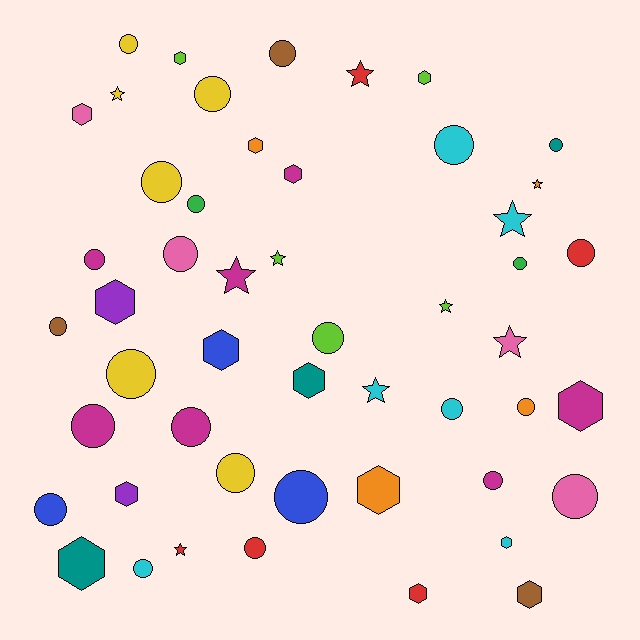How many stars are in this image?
There are 10 stars.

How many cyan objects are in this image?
There are 6 cyan objects.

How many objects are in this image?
There are 50 objects.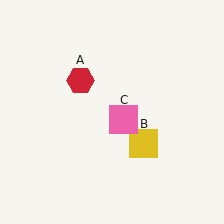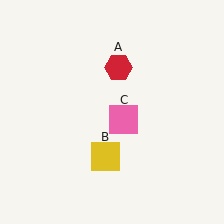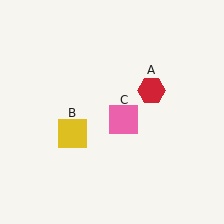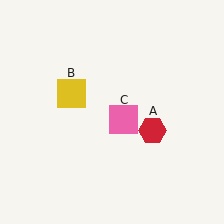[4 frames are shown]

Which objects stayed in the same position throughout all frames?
Pink square (object C) remained stationary.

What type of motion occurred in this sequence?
The red hexagon (object A), yellow square (object B) rotated clockwise around the center of the scene.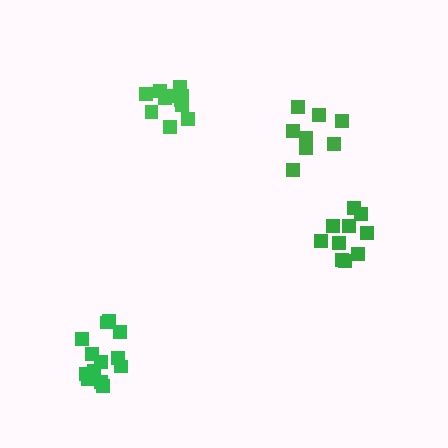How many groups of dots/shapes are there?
There are 4 groups.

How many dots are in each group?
Group 1: 13 dots, Group 2: 11 dots, Group 3: 10 dots, Group 4: 8 dots (42 total).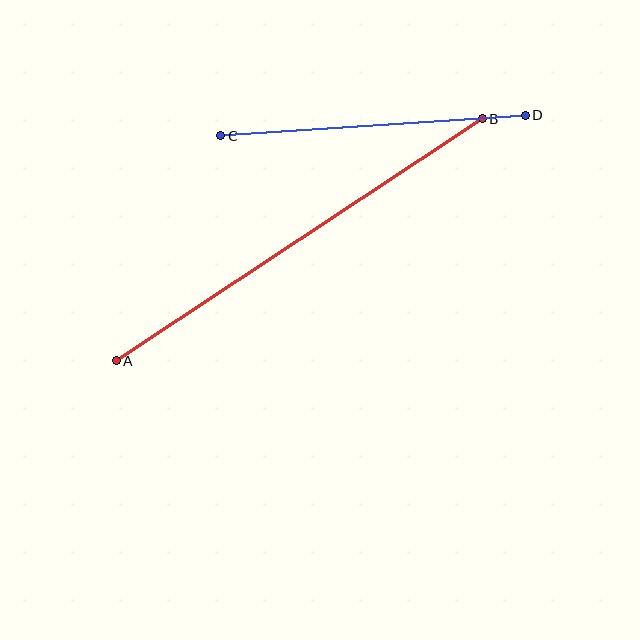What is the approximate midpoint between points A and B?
The midpoint is at approximately (299, 240) pixels.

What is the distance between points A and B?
The distance is approximately 439 pixels.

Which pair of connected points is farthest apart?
Points A and B are farthest apart.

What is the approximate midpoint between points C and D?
The midpoint is at approximately (373, 125) pixels.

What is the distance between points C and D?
The distance is approximately 305 pixels.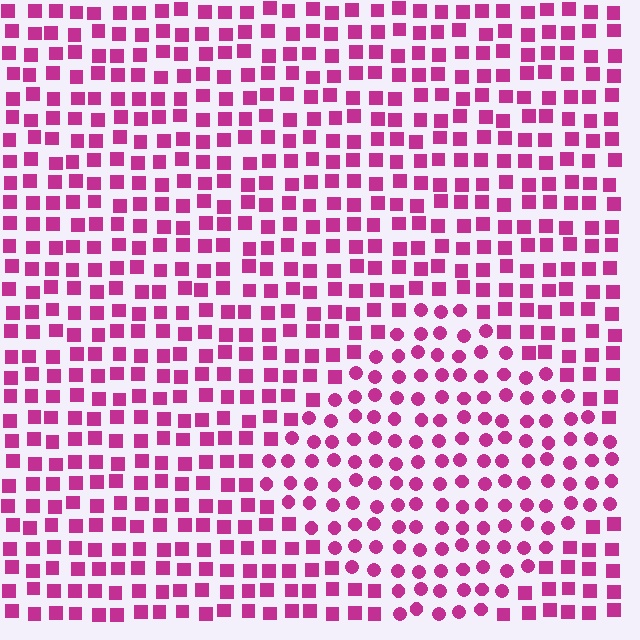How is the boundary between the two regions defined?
The boundary is defined by a change in element shape: circles inside vs. squares outside. All elements share the same color and spacing.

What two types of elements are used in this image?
The image uses circles inside the diamond region and squares outside it.